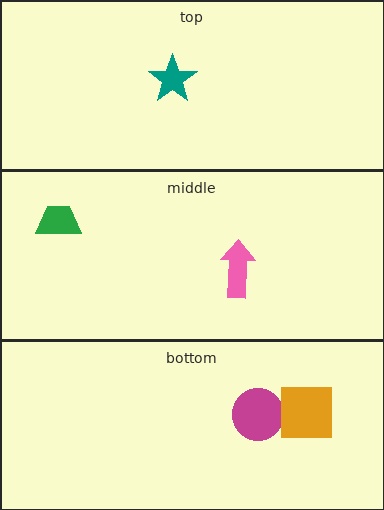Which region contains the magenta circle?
The bottom region.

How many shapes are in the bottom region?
2.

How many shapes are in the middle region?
2.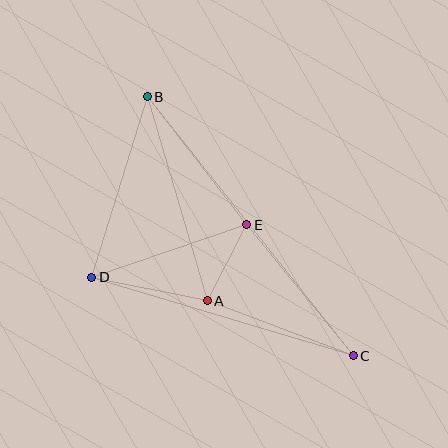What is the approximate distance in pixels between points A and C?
The distance between A and C is approximately 156 pixels.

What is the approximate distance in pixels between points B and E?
The distance between B and E is approximately 162 pixels.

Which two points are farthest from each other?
Points B and C are farthest from each other.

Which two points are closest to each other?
Points A and E are closest to each other.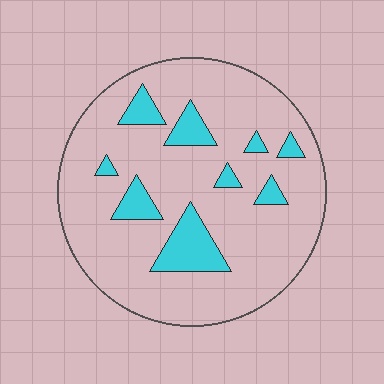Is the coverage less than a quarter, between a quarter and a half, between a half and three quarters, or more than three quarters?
Less than a quarter.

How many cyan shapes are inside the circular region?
9.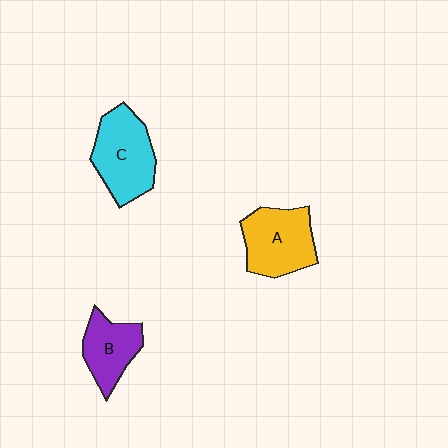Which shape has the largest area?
Shape C (cyan).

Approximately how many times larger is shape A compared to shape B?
Approximately 1.3 times.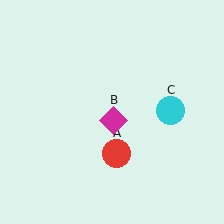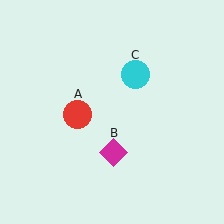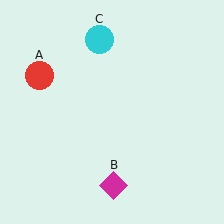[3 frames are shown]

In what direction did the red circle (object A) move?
The red circle (object A) moved up and to the left.